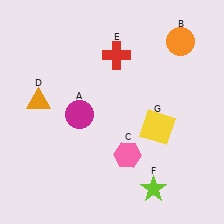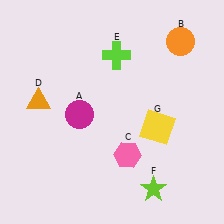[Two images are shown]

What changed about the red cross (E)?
In Image 1, E is red. In Image 2, it changed to lime.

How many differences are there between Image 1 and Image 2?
There is 1 difference between the two images.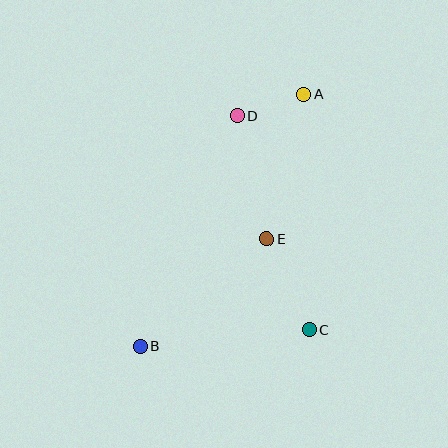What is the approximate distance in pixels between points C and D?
The distance between C and D is approximately 226 pixels.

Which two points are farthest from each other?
Points A and B are farthest from each other.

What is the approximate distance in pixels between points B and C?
The distance between B and C is approximately 170 pixels.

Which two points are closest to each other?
Points A and D are closest to each other.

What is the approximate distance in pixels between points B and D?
The distance between B and D is approximately 251 pixels.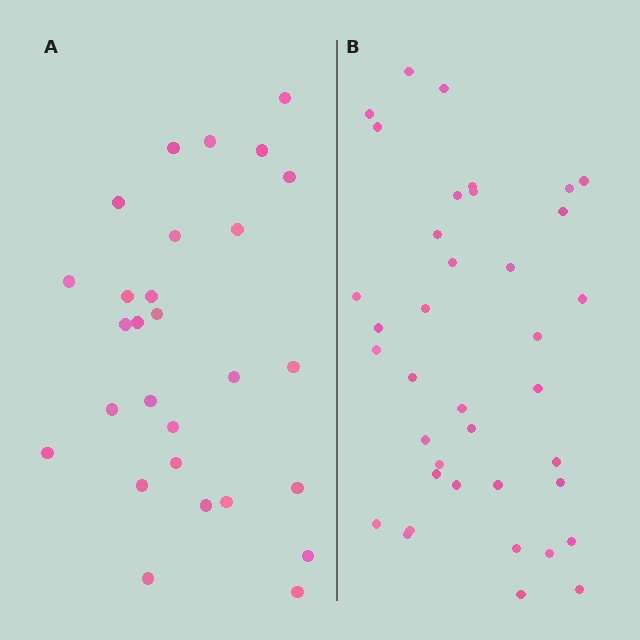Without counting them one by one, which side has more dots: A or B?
Region B (the right region) has more dots.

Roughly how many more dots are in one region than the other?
Region B has roughly 10 or so more dots than region A.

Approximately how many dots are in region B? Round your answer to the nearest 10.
About 40 dots. (The exact count is 38, which rounds to 40.)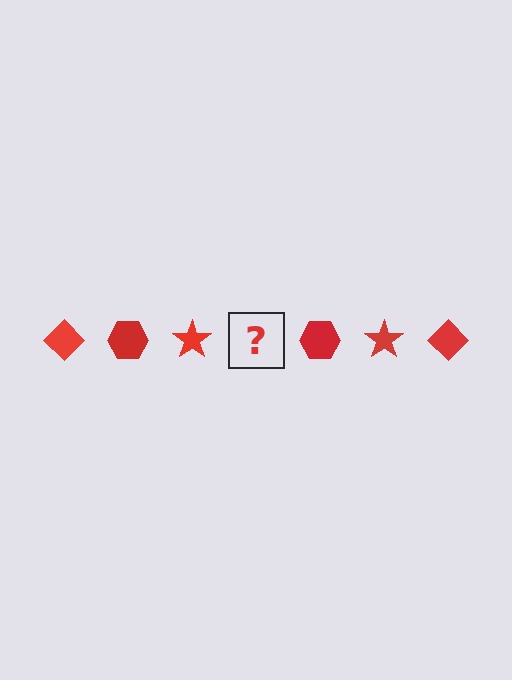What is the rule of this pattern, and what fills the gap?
The rule is that the pattern cycles through diamond, hexagon, star shapes in red. The gap should be filled with a red diamond.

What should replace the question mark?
The question mark should be replaced with a red diamond.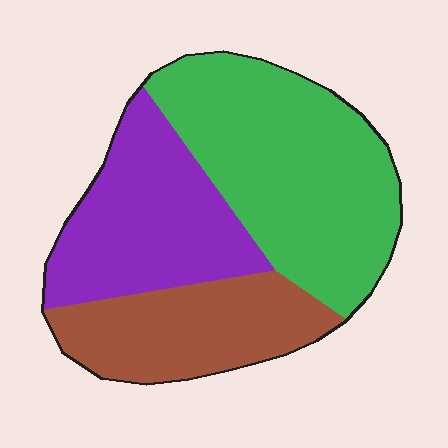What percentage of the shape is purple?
Purple covers 30% of the shape.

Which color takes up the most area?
Green, at roughly 45%.